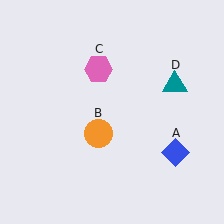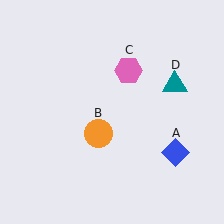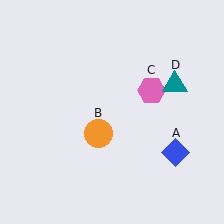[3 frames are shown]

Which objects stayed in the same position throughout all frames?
Blue diamond (object A) and orange circle (object B) and teal triangle (object D) remained stationary.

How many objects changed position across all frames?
1 object changed position: pink hexagon (object C).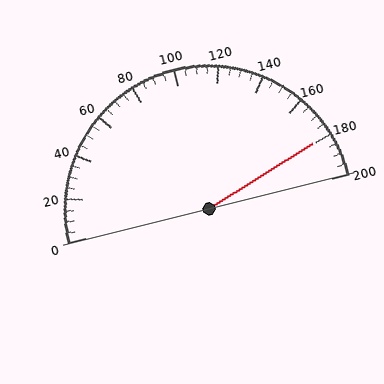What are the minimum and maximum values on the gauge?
The gauge ranges from 0 to 200.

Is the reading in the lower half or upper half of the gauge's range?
The reading is in the upper half of the range (0 to 200).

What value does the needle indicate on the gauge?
The needle indicates approximately 180.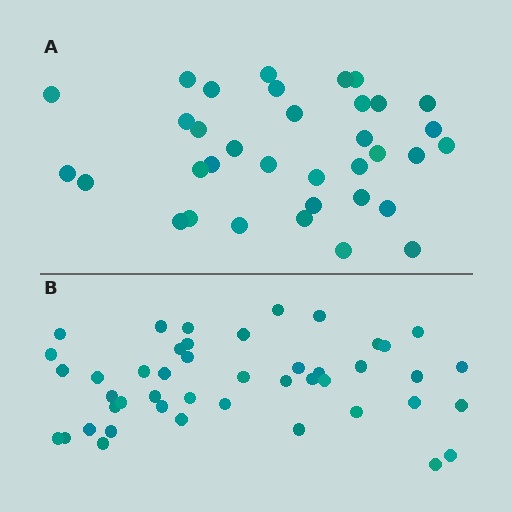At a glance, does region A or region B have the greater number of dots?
Region B (the bottom region) has more dots.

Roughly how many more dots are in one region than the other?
Region B has roughly 10 or so more dots than region A.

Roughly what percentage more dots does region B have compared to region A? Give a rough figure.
About 30% more.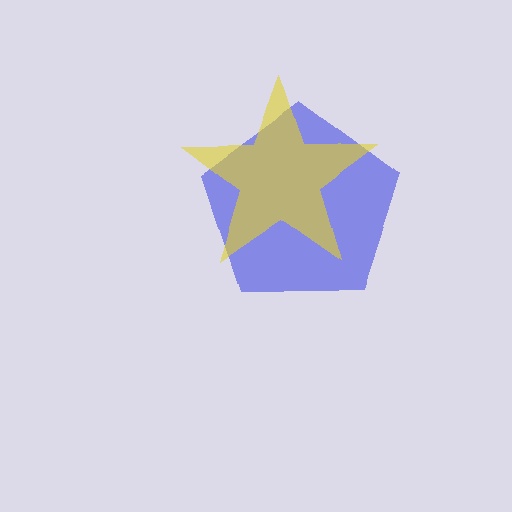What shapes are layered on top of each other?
The layered shapes are: a blue pentagon, a yellow star.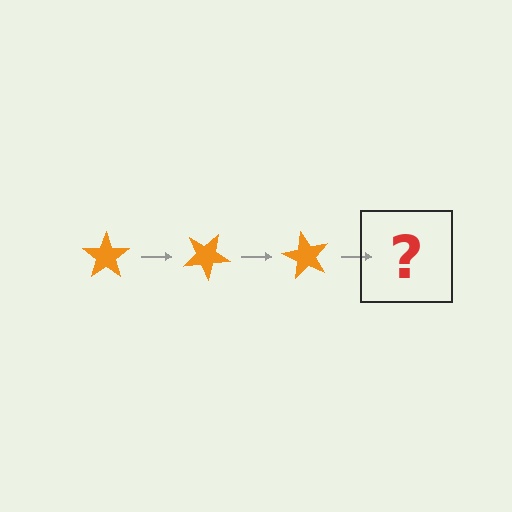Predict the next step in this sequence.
The next step is an orange star rotated 90 degrees.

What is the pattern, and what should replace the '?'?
The pattern is that the star rotates 30 degrees each step. The '?' should be an orange star rotated 90 degrees.